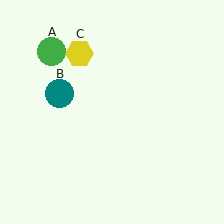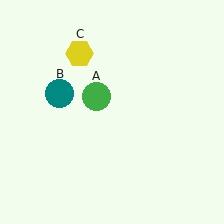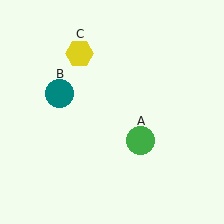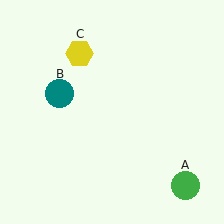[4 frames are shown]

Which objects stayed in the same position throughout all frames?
Teal circle (object B) and yellow hexagon (object C) remained stationary.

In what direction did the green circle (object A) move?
The green circle (object A) moved down and to the right.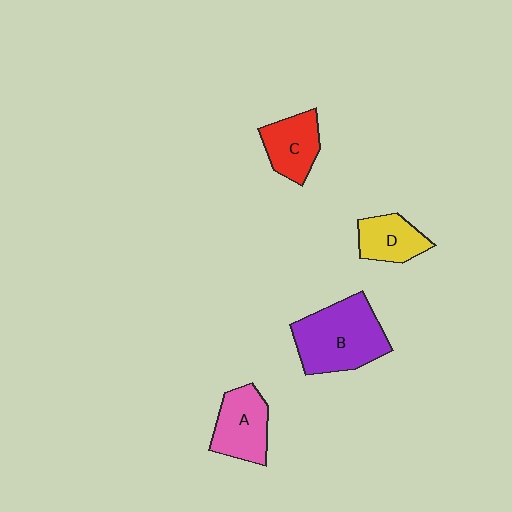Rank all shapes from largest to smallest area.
From largest to smallest: B (purple), A (pink), C (red), D (yellow).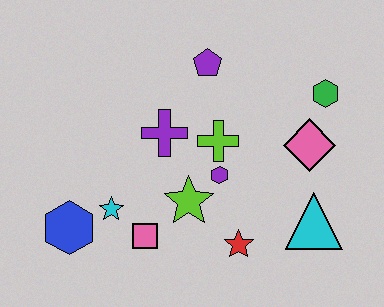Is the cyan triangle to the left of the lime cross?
No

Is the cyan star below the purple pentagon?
Yes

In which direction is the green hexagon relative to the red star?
The green hexagon is above the red star.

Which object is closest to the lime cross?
The purple hexagon is closest to the lime cross.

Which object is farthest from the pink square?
The green hexagon is farthest from the pink square.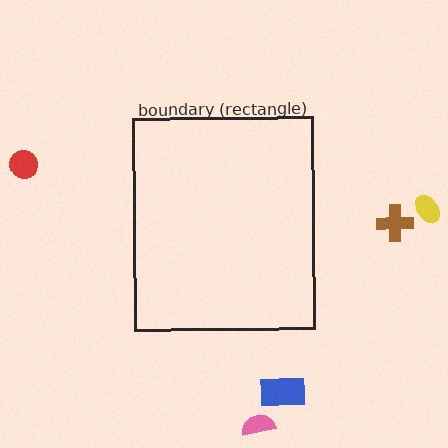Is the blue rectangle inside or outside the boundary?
Outside.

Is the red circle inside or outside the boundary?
Outside.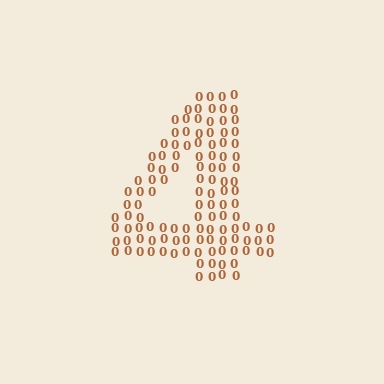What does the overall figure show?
The overall figure shows the digit 4.